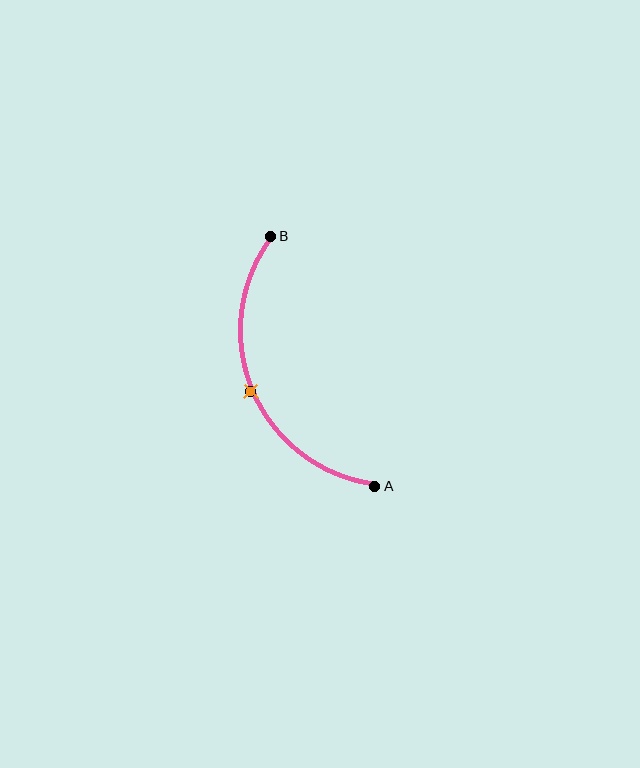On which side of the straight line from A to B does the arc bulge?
The arc bulges to the left of the straight line connecting A and B.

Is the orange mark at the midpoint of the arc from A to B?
Yes. The orange mark lies on the arc at equal arc-length from both A and B — it is the arc midpoint.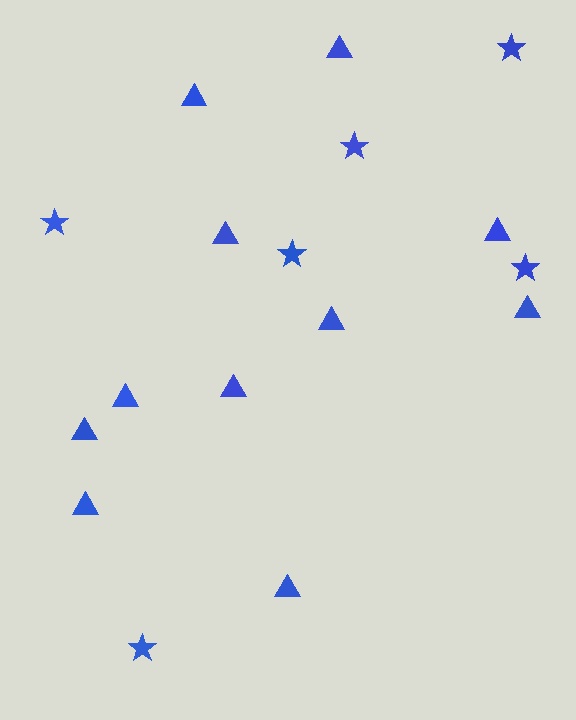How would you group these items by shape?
There are 2 groups: one group of stars (6) and one group of triangles (11).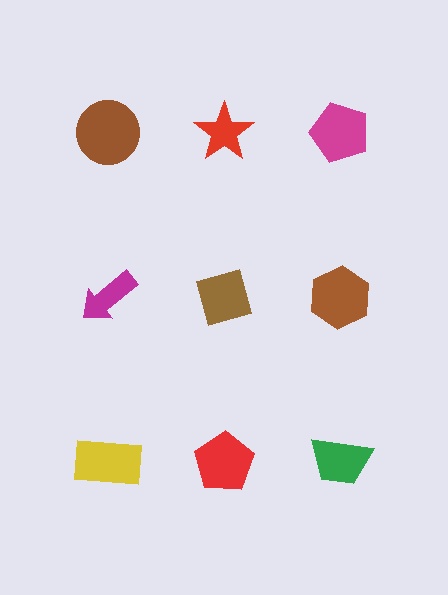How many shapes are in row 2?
3 shapes.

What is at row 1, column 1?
A brown circle.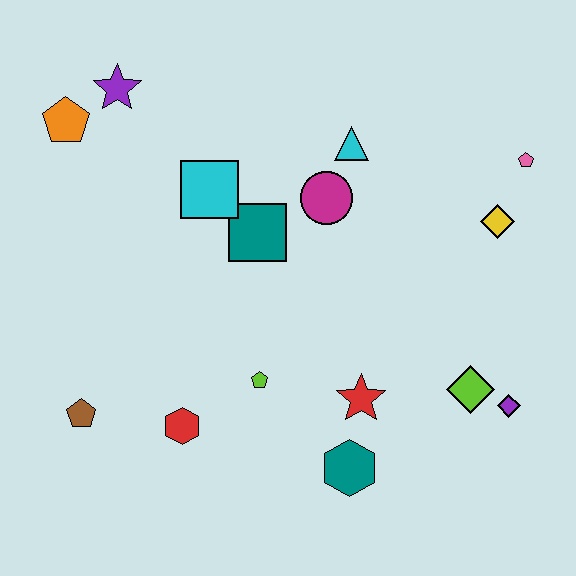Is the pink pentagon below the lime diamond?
No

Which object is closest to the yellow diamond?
The pink pentagon is closest to the yellow diamond.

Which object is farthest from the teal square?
The purple diamond is farthest from the teal square.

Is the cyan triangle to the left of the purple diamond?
Yes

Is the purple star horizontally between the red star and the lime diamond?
No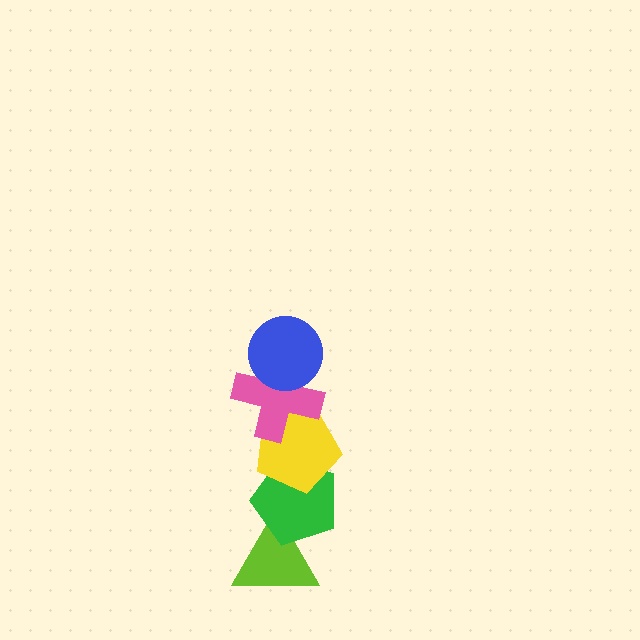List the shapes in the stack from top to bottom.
From top to bottom: the blue circle, the pink cross, the yellow pentagon, the green pentagon, the lime triangle.